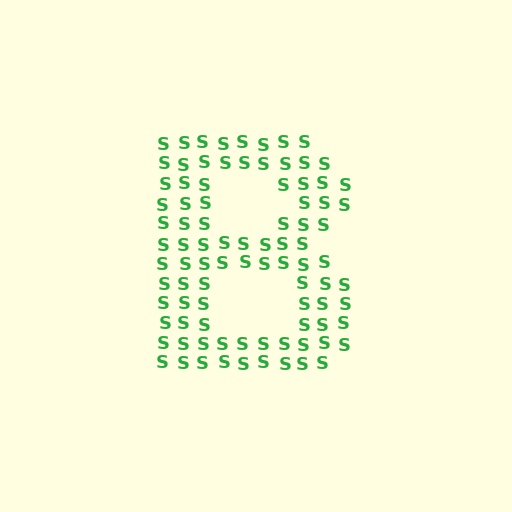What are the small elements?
The small elements are letter S's.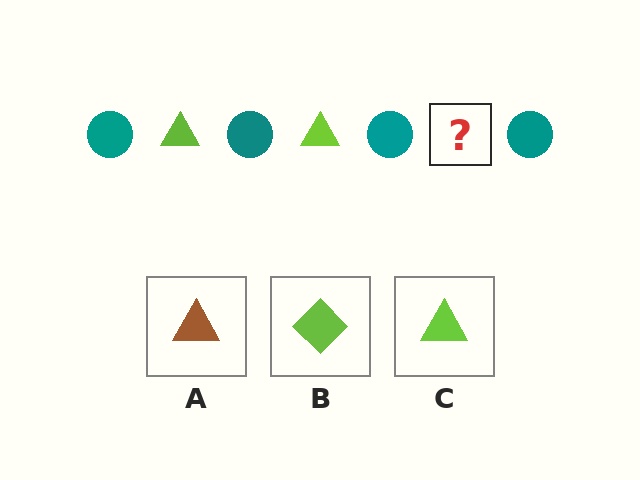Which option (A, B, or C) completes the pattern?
C.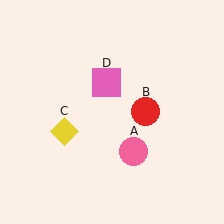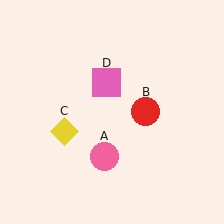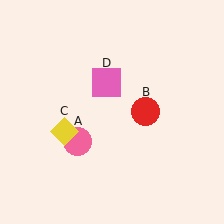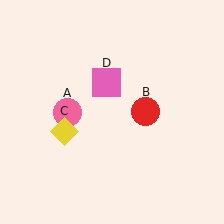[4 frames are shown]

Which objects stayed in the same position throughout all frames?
Red circle (object B) and yellow diamond (object C) and pink square (object D) remained stationary.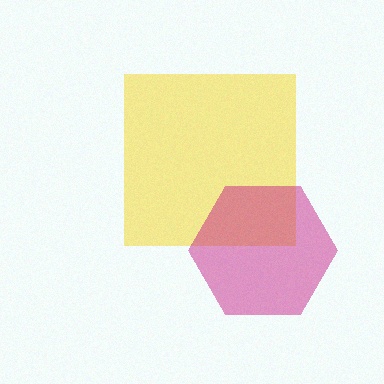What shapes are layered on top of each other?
The layered shapes are: a yellow square, a magenta hexagon.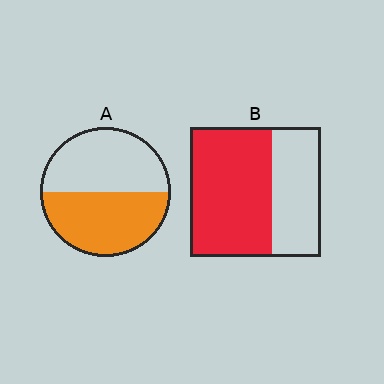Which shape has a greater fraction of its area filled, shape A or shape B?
Shape B.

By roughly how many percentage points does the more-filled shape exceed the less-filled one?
By roughly 15 percentage points (B over A).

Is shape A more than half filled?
Roughly half.